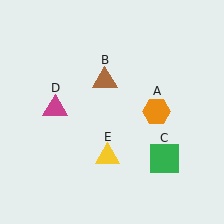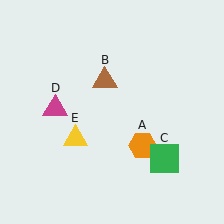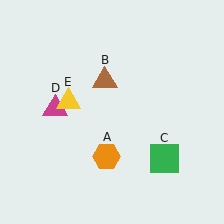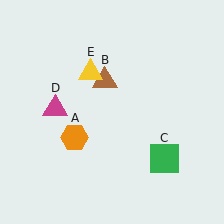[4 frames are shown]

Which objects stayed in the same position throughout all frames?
Brown triangle (object B) and green square (object C) and magenta triangle (object D) remained stationary.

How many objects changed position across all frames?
2 objects changed position: orange hexagon (object A), yellow triangle (object E).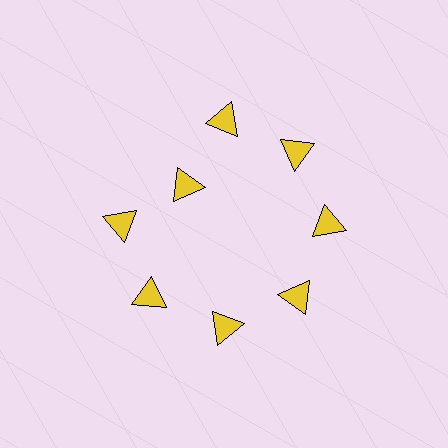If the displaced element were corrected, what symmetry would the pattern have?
It would have 8-fold rotational symmetry — the pattern would map onto itself every 45 degrees.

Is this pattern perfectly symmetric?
No. The 8 yellow triangles are arranged in a ring, but one element near the 10 o'clock position is pulled inward toward the center, breaking the 8-fold rotational symmetry.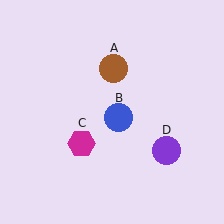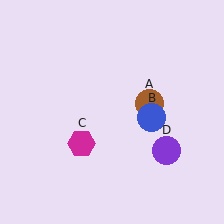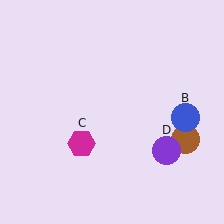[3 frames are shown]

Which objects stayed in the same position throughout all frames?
Magenta hexagon (object C) and purple circle (object D) remained stationary.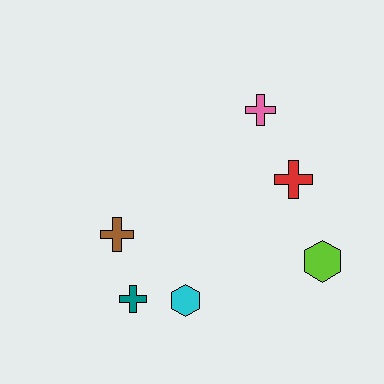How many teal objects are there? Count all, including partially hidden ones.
There is 1 teal object.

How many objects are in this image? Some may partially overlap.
There are 6 objects.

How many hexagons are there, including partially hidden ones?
There are 2 hexagons.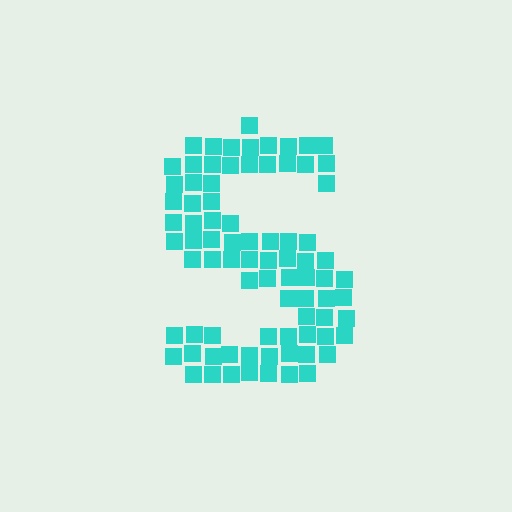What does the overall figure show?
The overall figure shows the letter S.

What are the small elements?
The small elements are squares.